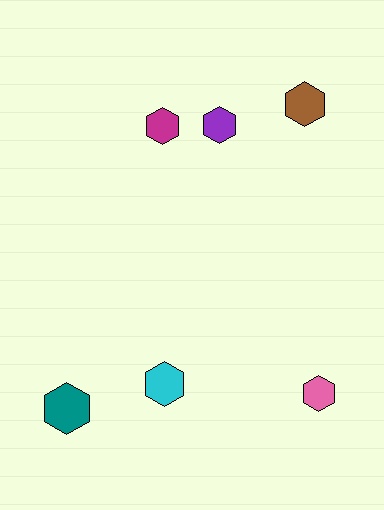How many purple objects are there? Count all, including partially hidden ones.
There is 1 purple object.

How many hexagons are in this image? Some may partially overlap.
There are 6 hexagons.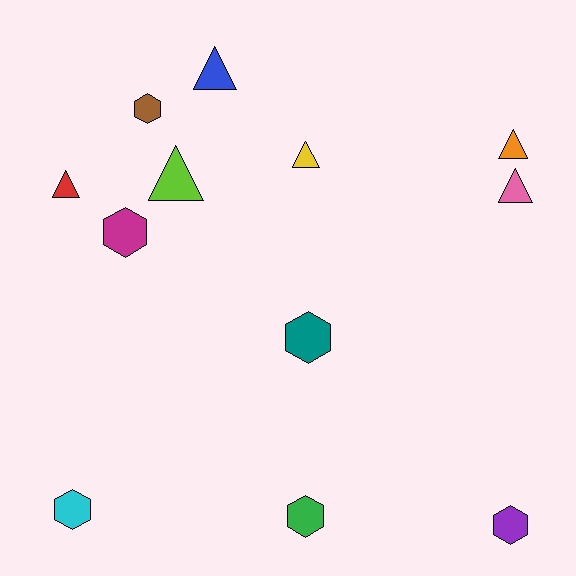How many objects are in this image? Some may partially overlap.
There are 12 objects.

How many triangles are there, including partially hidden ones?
There are 6 triangles.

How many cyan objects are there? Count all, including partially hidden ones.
There is 1 cyan object.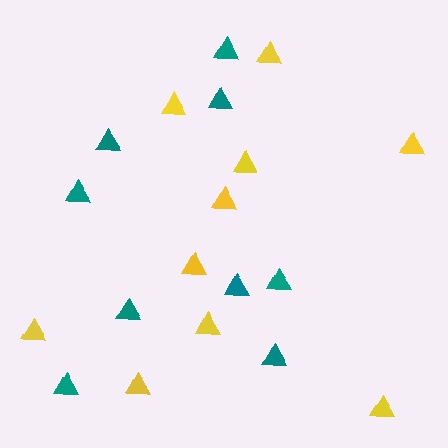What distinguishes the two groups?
There are 2 groups: one group of teal triangles (9) and one group of yellow triangles (10).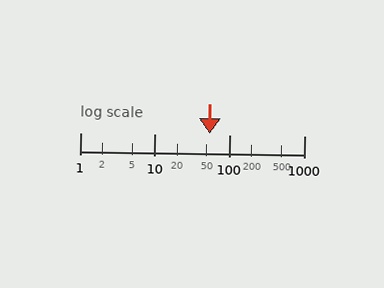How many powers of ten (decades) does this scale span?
The scale spans 3 decades, from 1 to 1000.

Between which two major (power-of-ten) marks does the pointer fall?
The pointer is between 10 and 100.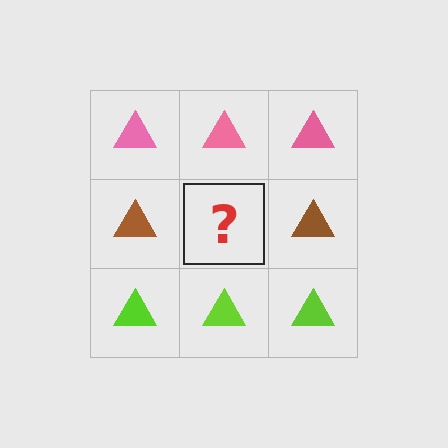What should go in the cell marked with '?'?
The missing cell should contain a brown triangle.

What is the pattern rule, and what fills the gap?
The rule is that each row has a consistent color. The gap should be filled with a brown triangle.